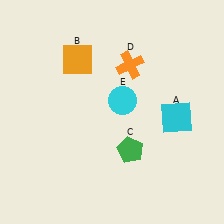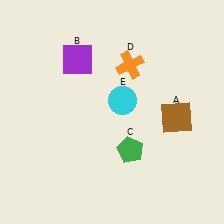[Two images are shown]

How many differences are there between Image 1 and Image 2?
There are 2 differences between the two images.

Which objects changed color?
A changed from cyan to brown. B changed from orange to purple.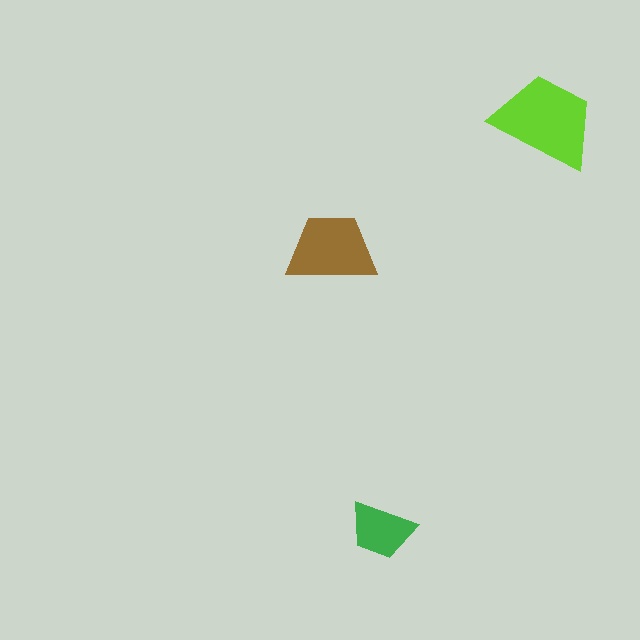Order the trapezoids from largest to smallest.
the lime one, the brown one, the green one.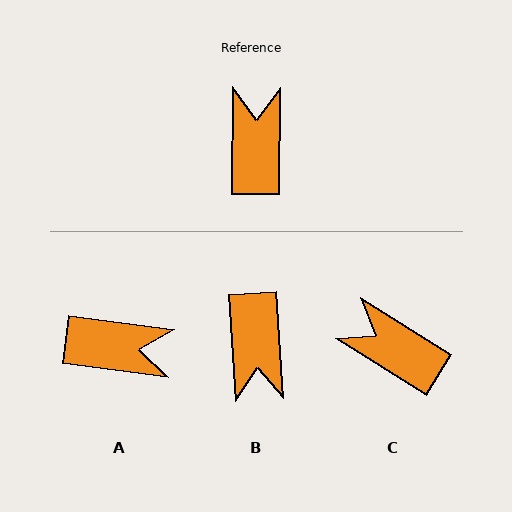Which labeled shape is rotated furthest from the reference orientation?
B, about 176 degrees away.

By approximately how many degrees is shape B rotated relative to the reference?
Approximately 176 degrees clockwise.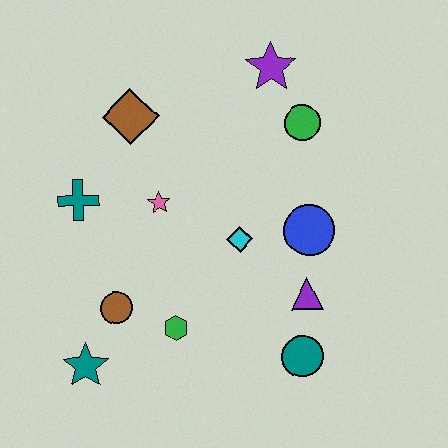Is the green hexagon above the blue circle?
No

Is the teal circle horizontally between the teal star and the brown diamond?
No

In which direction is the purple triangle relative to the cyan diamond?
The purple triangle is to the right of the cyan diamond.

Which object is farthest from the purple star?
The teal star is farthest from the purple star.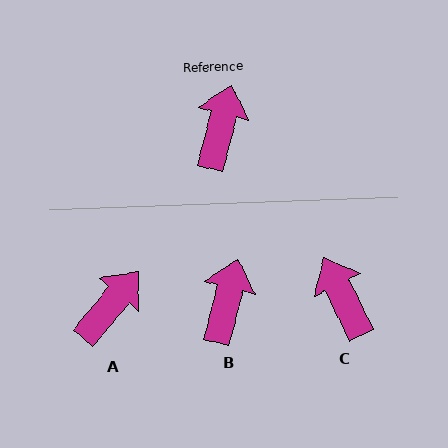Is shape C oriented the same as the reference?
No, it is off by about 41 degrees.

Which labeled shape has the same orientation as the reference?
B.